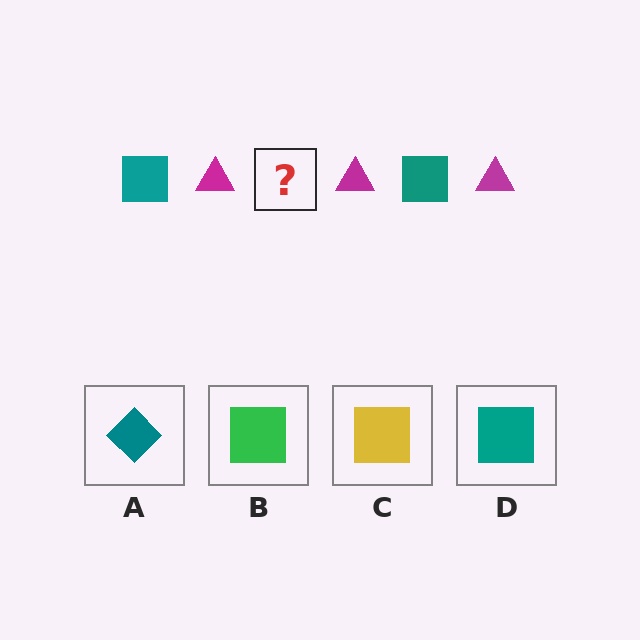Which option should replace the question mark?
Option D.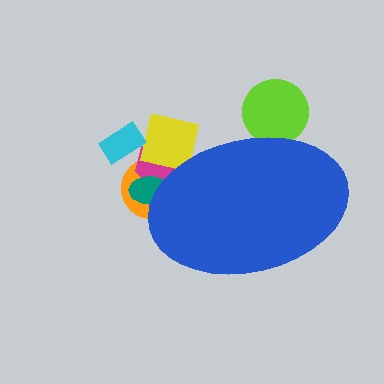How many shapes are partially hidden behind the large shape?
5 shapes are partially hidden.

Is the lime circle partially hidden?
Yes, the lime circle is partially hidden behind the blue ellipse.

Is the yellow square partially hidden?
Yes, the yellow square is partially hidden behind the blue ellipse.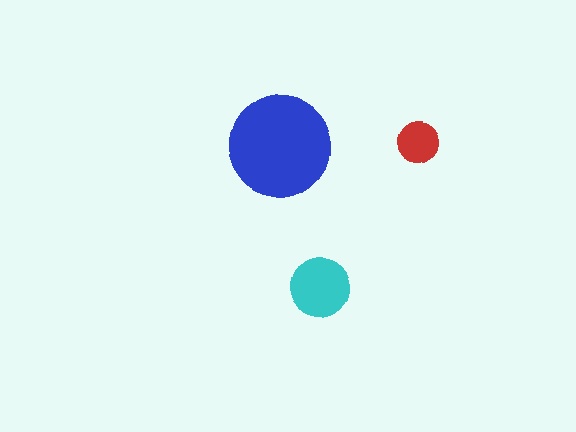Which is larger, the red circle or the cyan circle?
The cyan one.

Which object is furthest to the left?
The blue circle is leftmost.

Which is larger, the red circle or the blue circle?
The blue one.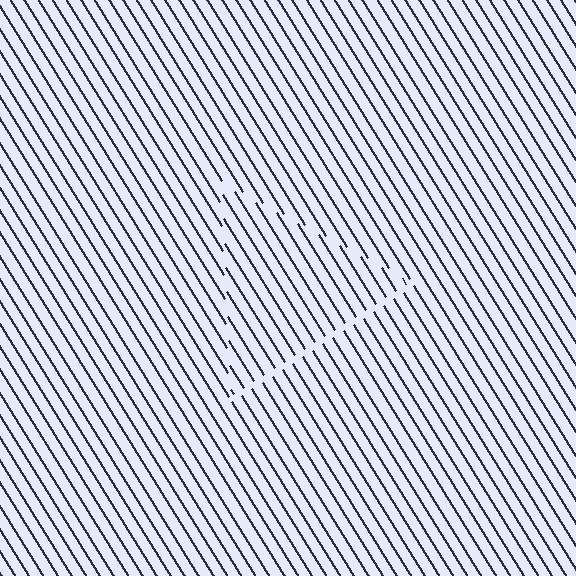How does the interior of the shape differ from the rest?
The interior of the shape contains the same grating, shifted by half a period — the contour is defined by the phase discontinuity where line-ends from the inner and outer gratings abut.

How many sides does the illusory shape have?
3 sides — the line-ends trace a triangle.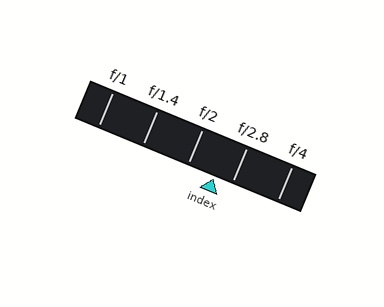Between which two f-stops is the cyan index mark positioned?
The index mark is between f/2 and f/2.8.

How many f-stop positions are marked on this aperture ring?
There are 5 f-stop positions marked.